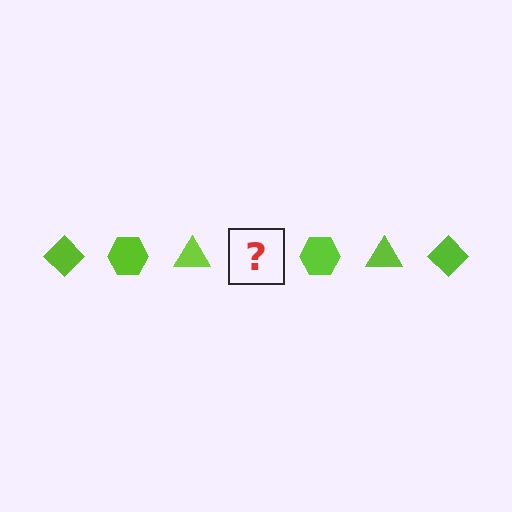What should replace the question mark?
The question mark should be replaced with a lime diamond.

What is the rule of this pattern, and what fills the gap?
The rule is that the pattern cycles through diamond, hexagon, triangle shapes in lime. The gap should be filled with a lime diamond.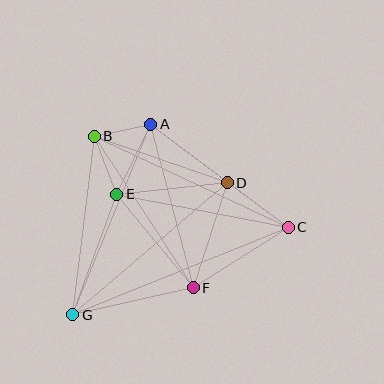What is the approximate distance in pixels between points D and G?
The distance between D and G is approximately 203 pixels.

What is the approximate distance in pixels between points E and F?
The distance between E and F is approximately 121 pixels.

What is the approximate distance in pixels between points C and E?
The distance between C and E is approximately 175 pixels.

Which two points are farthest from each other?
Points C and G are farthest from each other.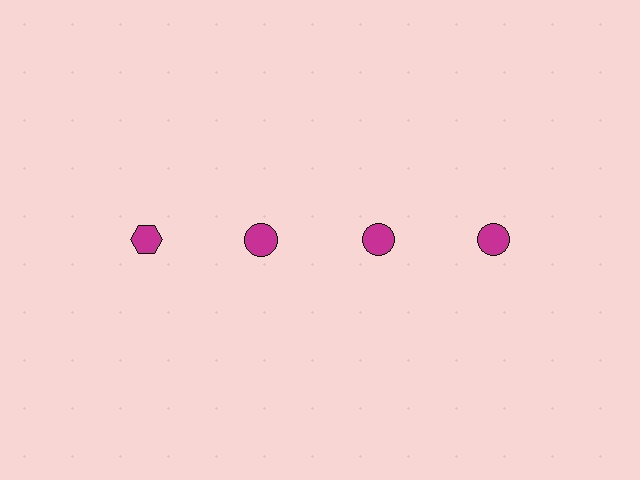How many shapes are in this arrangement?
There are 4 shapes arranged in a grid pattern.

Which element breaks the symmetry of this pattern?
The magenta hexagon in the top row, leftmost column breaks the symmetry. All other shapes are magenta circles.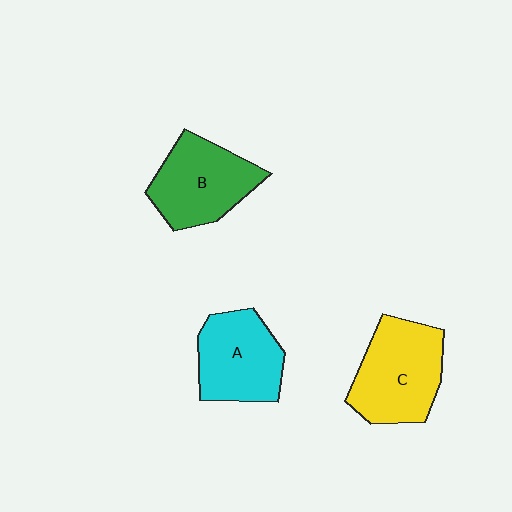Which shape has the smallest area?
Shape A (cyan).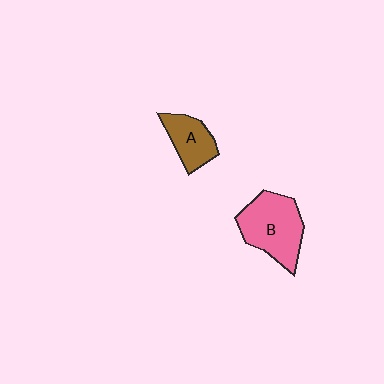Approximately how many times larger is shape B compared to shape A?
Approximately 1.7 times.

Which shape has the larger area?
Shape B (pink).